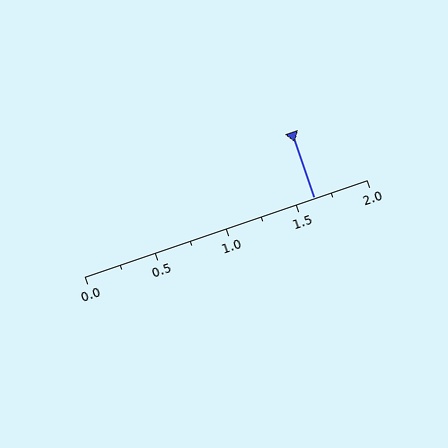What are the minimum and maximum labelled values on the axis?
The axis runs from 0.0 to 2.0.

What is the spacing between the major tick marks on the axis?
The major ticks are spaced 0.5 apart.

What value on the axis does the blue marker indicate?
The marker indicates approximately 1.62.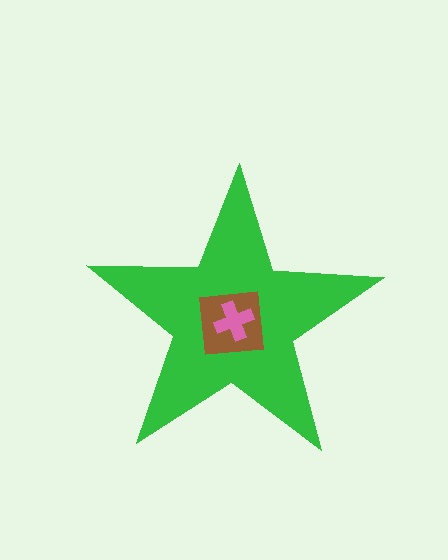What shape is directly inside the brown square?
The pink cross.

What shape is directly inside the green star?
The brown square.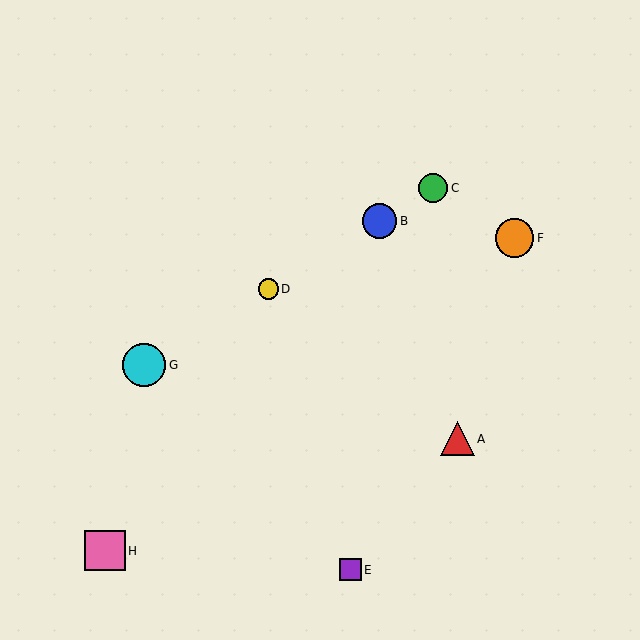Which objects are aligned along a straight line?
Objects B, C, D, G are aligned along a straight line.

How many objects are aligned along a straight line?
4 objects (B, C, D, G) are aligned along a straight line.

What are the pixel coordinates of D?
Object D is at (268, 289).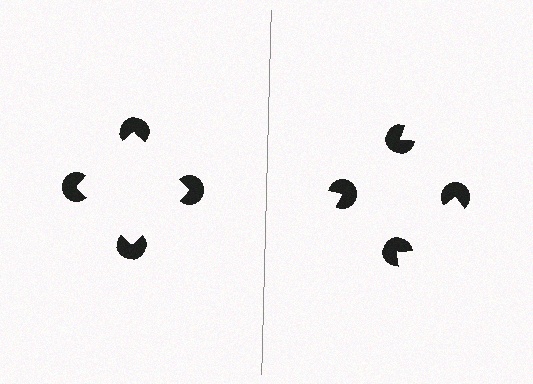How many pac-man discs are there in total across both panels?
8 — 4 on each side.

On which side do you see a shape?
An illusory square appears on the left side. On the right side the wedge cuts are rotated, so no coherent shape forms.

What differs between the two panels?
The pac-man discs are positioned identically on both sides; only the wedge orientations differ. On the left they align to a square; on the right they are misaligned.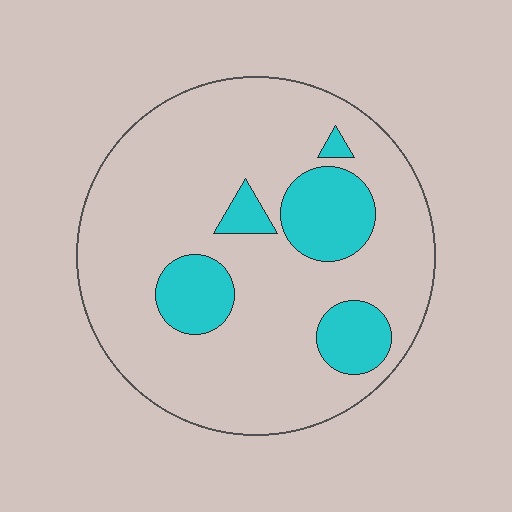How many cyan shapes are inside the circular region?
5.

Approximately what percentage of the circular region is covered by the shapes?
Approximately 20%.